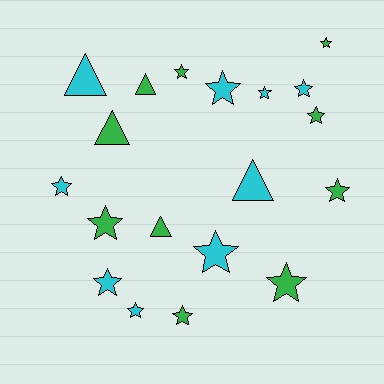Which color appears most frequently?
Green, with 10 objects.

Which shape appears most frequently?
Star, with 14 objects.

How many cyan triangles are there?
There are 2 cyan triangles.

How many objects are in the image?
There are 19 objects.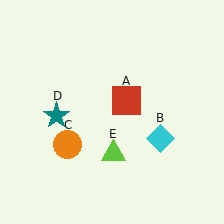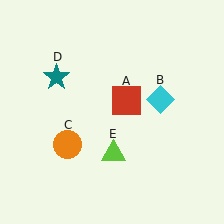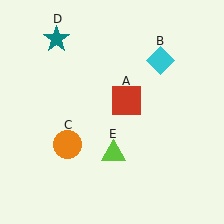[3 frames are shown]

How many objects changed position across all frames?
2 objects changed position: cyan diamond (object B), teal star (object D).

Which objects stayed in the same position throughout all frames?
Red square (object A) and orange circle (object C) and lime triangle (object E) remained stationary.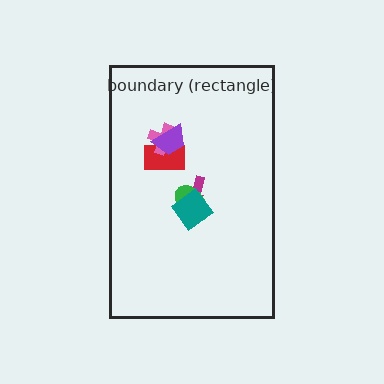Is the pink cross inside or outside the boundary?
Inside.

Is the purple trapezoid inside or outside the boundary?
Inside.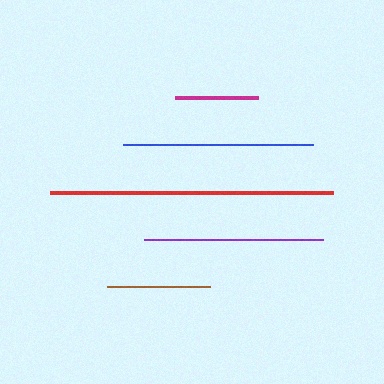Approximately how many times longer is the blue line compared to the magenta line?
The blue line is approximately 2.3 times the length of the magenta line.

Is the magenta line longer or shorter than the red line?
The red line is longer than the magenta line.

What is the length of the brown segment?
The brown segment is approximately 103 pixels long.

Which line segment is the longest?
The red line is the longest at approximately 284 pixels.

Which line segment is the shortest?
The magenta line is the shortest at approximately 83 pixels.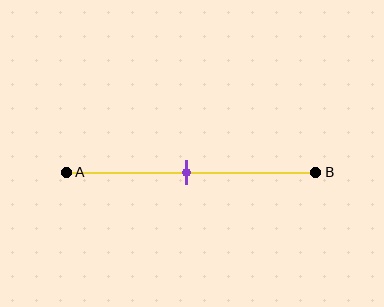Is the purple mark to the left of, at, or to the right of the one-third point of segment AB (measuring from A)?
The purple mark is to the right of the one-third point of segment AB.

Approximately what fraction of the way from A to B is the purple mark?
The purple mark is approximately 50% of the way from A to B.